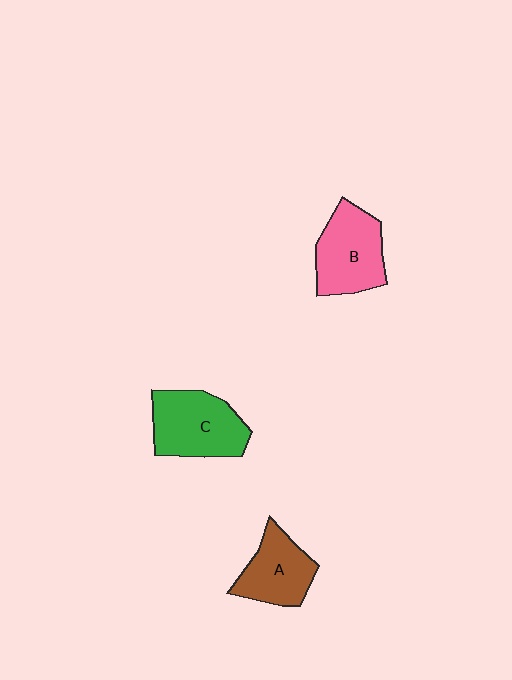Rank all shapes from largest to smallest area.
From largest to smallest: C (green), B (pink), A (brown).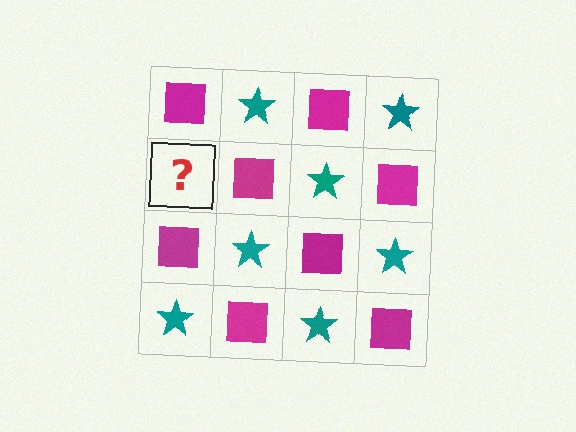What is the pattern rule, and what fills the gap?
The rule is that it alternates magenta square and teal star in a checkerboard pattern. The gap should be filled with a teal star.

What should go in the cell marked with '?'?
The missing cell should contain a teal star.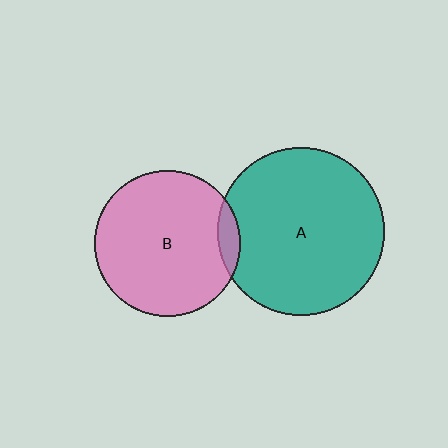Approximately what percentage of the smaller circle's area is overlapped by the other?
Approximately 5%.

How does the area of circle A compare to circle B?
Approximately 1.3 times.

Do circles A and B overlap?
Yes.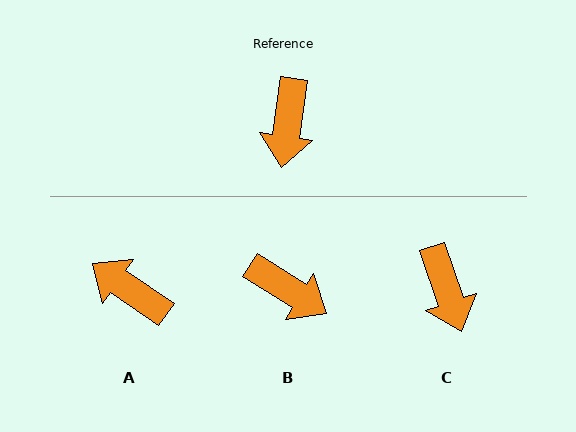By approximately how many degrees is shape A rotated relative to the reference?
Approximately 117 degrees clockwise.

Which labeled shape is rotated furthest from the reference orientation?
A, about 117 degrees away.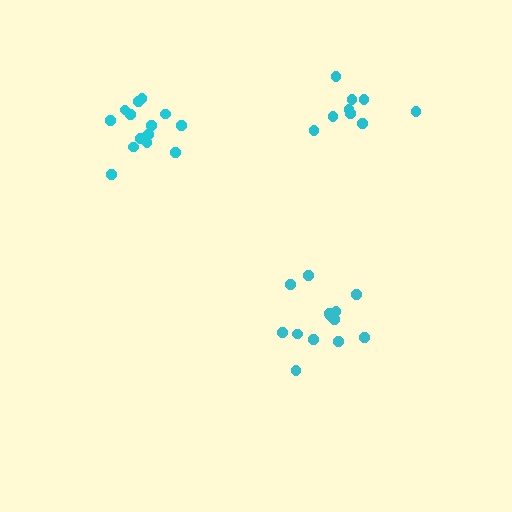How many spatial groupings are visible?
There are 3 spatial groupings.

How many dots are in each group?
Group 1: 13 dots, Group 2: 9 dots, Group 3: 14 dots (36 total).